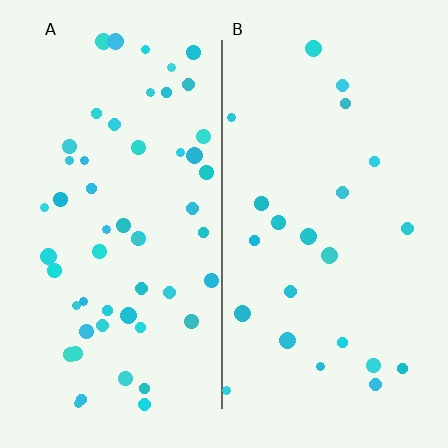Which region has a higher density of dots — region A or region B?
A (the left).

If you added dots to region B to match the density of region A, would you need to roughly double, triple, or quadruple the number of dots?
Approximately double.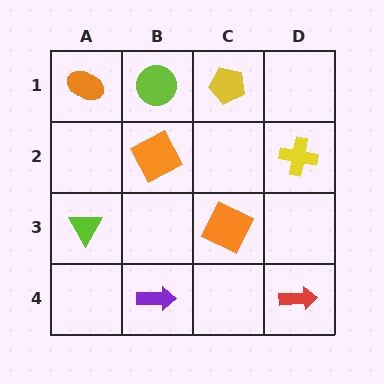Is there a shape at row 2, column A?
No, that cell is empty.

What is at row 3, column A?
A lime triangle.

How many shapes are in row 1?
3 shapes.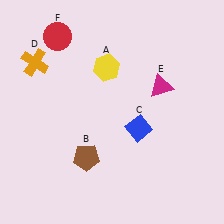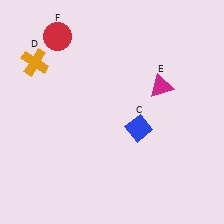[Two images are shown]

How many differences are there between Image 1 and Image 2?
There are 2 differences between the two images.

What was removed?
The brown pentagon (B), the yellow hexagon (A) were removed in Image 2.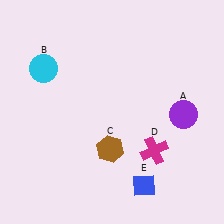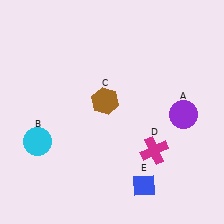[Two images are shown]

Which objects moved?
The objects that moved are: the cyan circle (B), the brown hexagon (C).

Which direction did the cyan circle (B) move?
The cyan circle (B) moved down.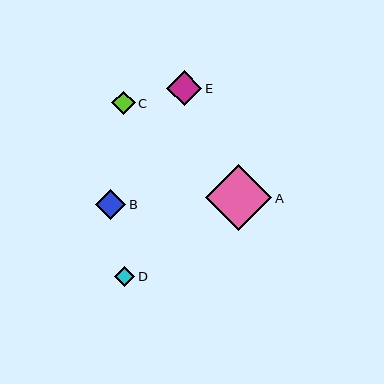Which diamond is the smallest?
Diamond D is the smallest with a size of approximately 20 pixels.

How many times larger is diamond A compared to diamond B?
Diamond A is approximately 2.2 times the size of diamond B.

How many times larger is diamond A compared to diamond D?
Diamond A is approximately 3.2 times the size of diamond D.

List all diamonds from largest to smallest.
From largest to smallest: A, E, B, C, D.